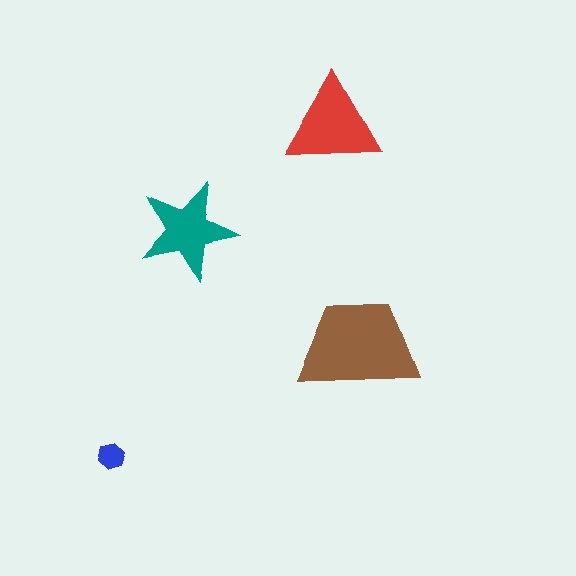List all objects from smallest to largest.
The blue hexagon, the teal star, the red triangle, the brown trapezoid.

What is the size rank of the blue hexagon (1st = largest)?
4th.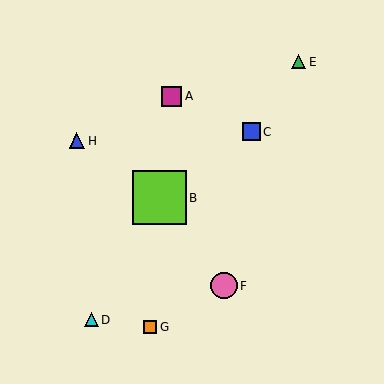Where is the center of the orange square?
The center of the orange square is at (150, 327).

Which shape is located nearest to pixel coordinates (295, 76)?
The green triangle (labeled E) at (299, 62) is nearest to that location.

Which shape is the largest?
The lime square (labeled B) is the largest.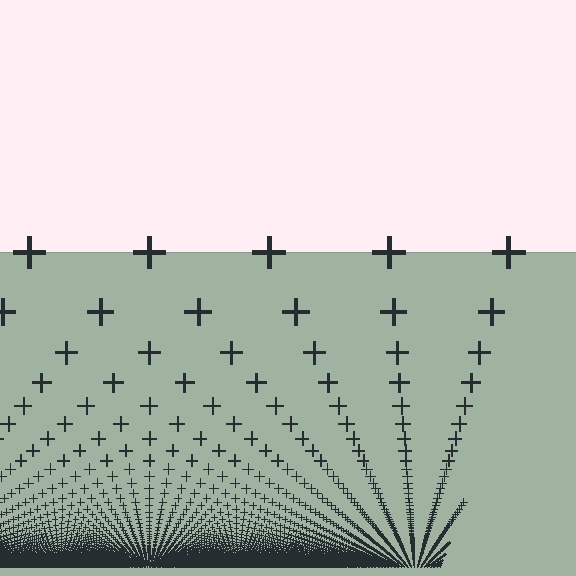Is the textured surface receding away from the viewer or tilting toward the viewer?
The surface appears to tilt toward the viewer. Texture elements get larger and sparser toward the top.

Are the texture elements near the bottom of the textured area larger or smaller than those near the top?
Smaller. The gradient is inverted — elements near the bottom are smaller and denser.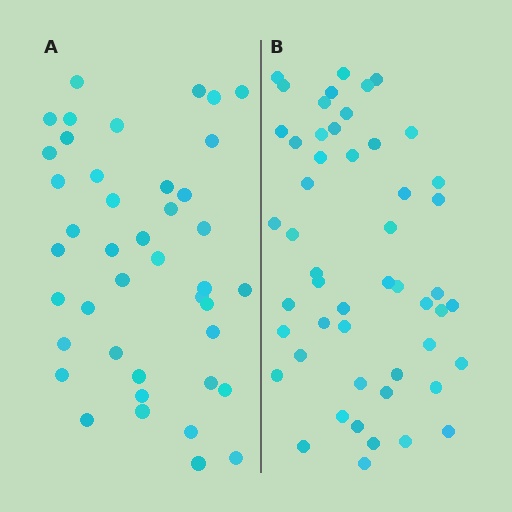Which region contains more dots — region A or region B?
Region B (the right region) has more dots.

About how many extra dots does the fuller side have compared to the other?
Region B has roughly 8 or so more dots than region A.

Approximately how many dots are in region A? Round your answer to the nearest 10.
About 40 dots. (The exact count is 42, which rounds to 40.)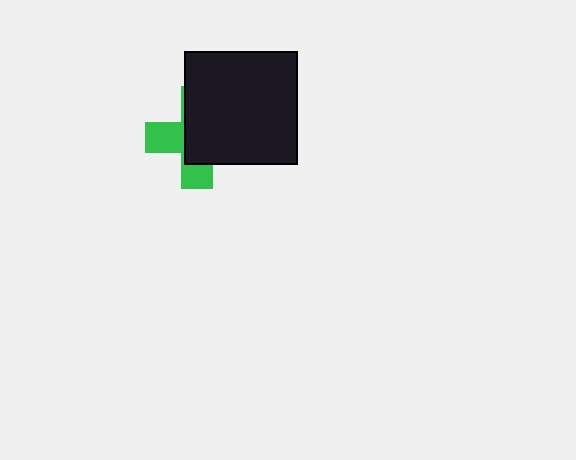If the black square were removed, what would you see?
You would see the complete green cross.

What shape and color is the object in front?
The object in front is a black square.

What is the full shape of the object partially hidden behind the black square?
The partially hidden object is a green cross.